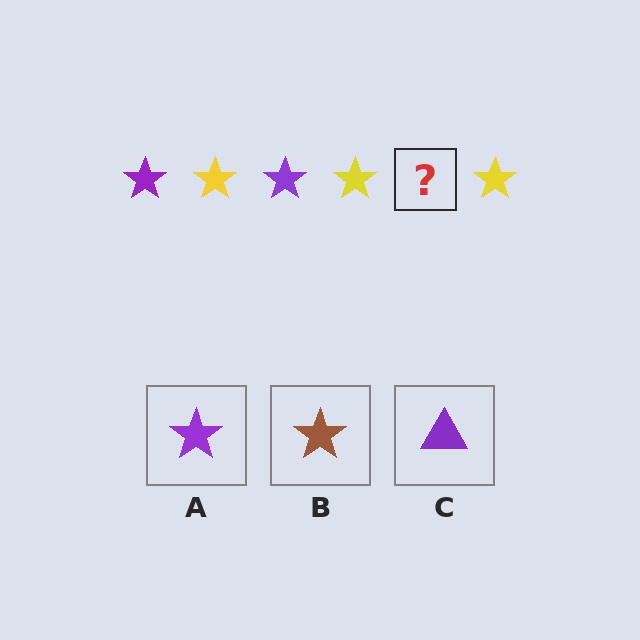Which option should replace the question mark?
Option A.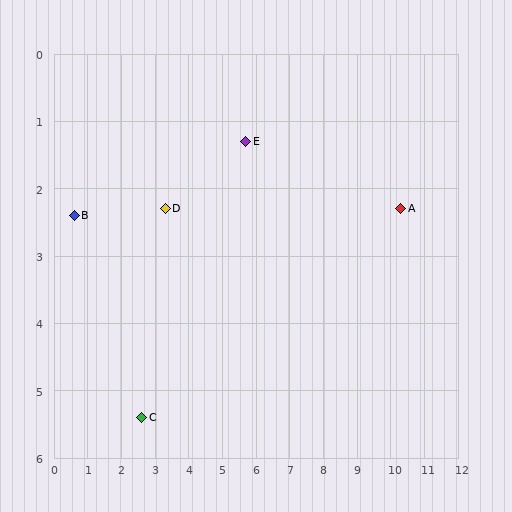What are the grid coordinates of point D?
Point D is at approximately (3.3, 2.3).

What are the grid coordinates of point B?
Point B is at approximately (0.6, 2.4).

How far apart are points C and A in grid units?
Points C and A are about 8.3 grid units apart.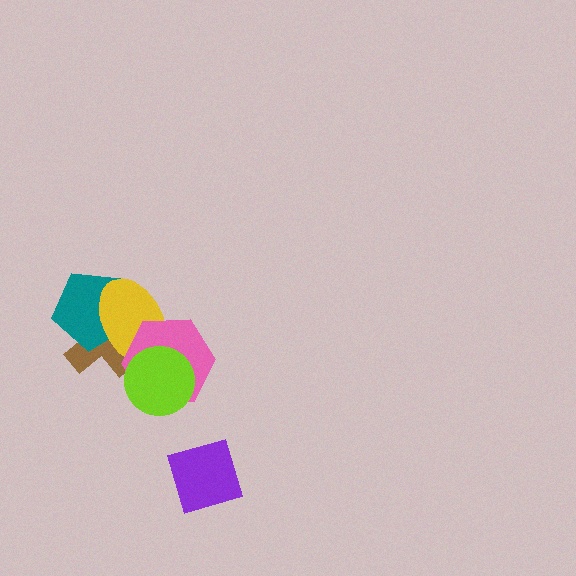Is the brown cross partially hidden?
Yes, it is partially covered by another shape.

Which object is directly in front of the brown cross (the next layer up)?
The teal pentagon is directly in front of the brown cross.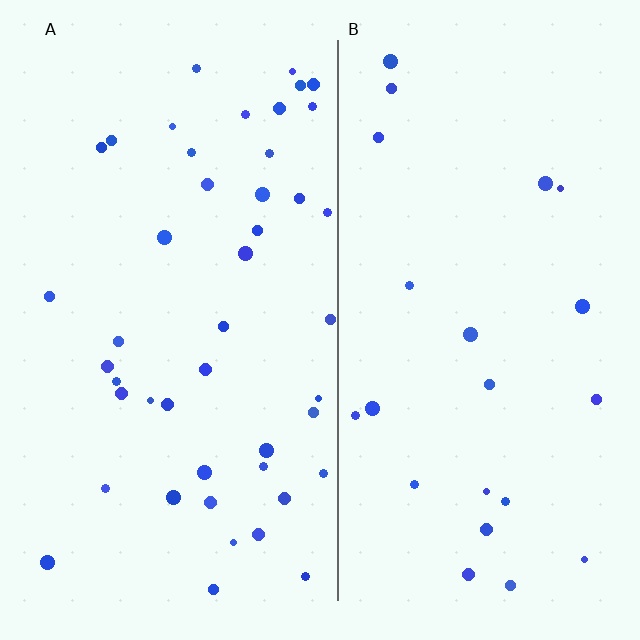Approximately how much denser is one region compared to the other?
Approximately 2.0× — region A over region B.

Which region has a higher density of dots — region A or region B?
A (the left).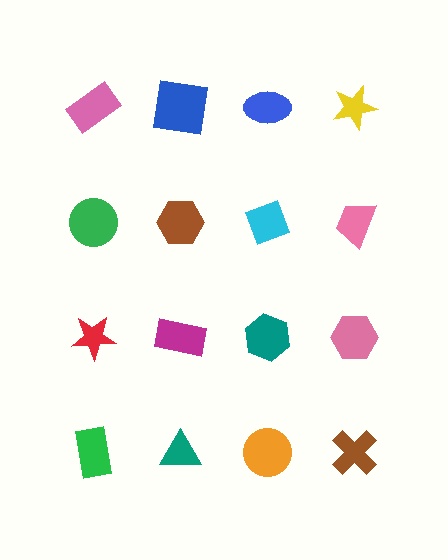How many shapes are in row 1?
4 shapes.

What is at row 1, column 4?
A yellow star.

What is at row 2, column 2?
A brown hexagon.